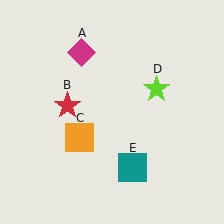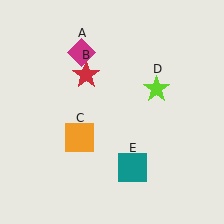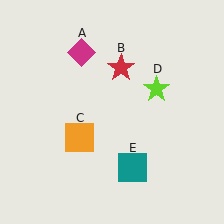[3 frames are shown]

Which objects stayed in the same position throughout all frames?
Magenta diamond (object A) and orange square (object C) and lime star (object D) and teal square (object E) remained stationary.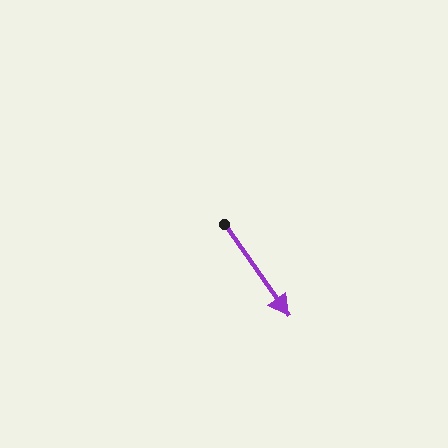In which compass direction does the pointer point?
Southeast.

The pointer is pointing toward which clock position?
Roughly 5 o'clock.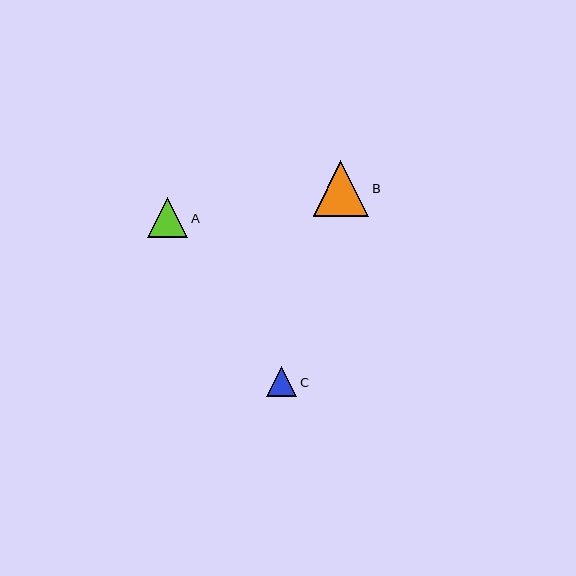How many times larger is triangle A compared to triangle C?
Triangle A is approximately 1.3 times the size of triangle C.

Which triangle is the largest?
Triangle B is the largest with a size of approximately 56 pixels.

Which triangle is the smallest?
Triangle C is the smallest with a size of approximately 30 pixels.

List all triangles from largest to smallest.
From largest to smallest: B, A, C.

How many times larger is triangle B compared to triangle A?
Triangle B is approximately 1.4 times the size of triangle A.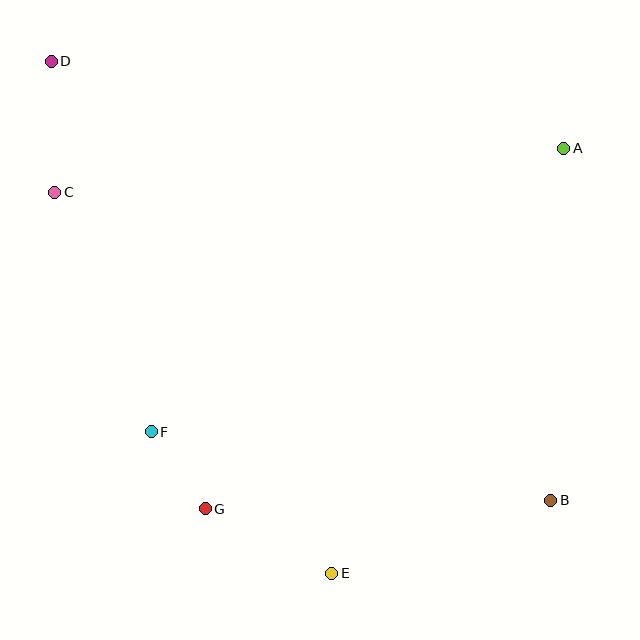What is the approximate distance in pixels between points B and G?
The distance between B and G is approximately 346 pixels.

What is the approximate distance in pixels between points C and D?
The distance between C and D is approximately 131 pixels.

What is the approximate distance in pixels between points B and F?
The distance between B and F is approximately 406 pixels.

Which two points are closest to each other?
Points F and G are closest to each other.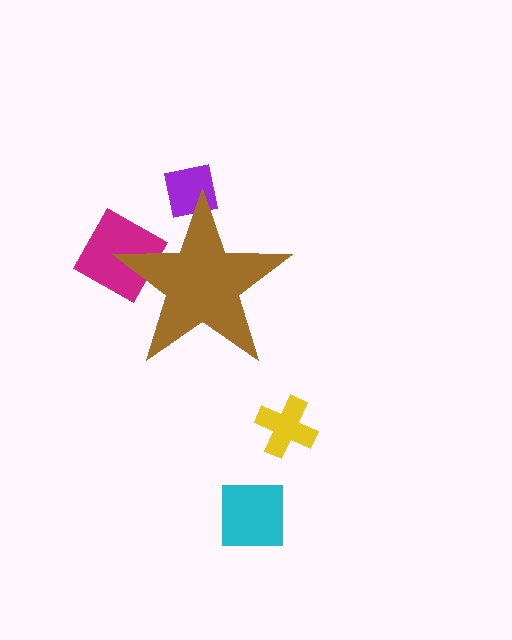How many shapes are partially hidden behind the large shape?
2 shapes are partially hidden.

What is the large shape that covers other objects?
A brown star.